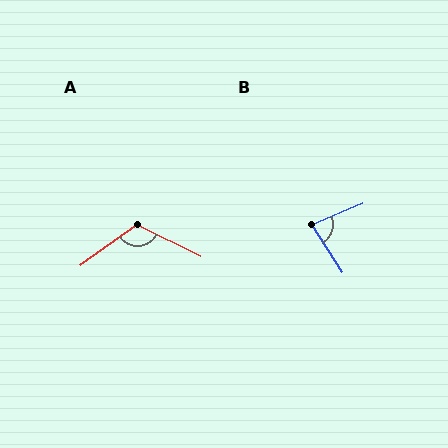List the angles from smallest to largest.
B (80°), A (117°).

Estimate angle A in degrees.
Approximately 117 degrees.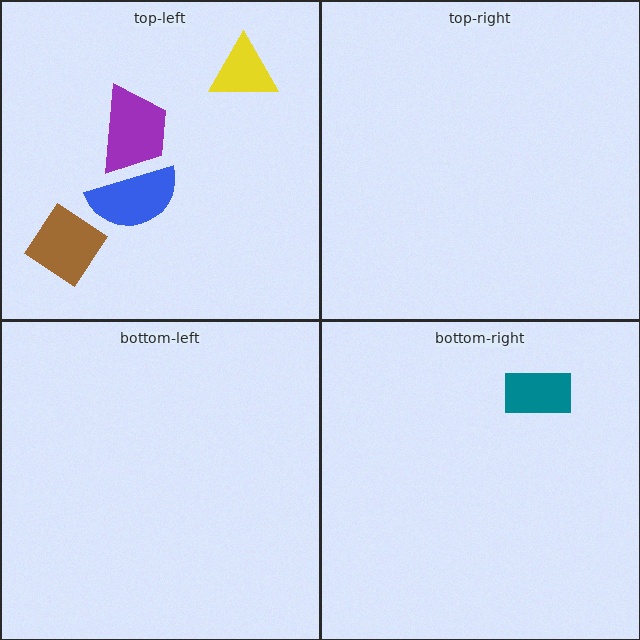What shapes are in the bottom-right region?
The teal rectangle.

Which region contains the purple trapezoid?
The top-left region.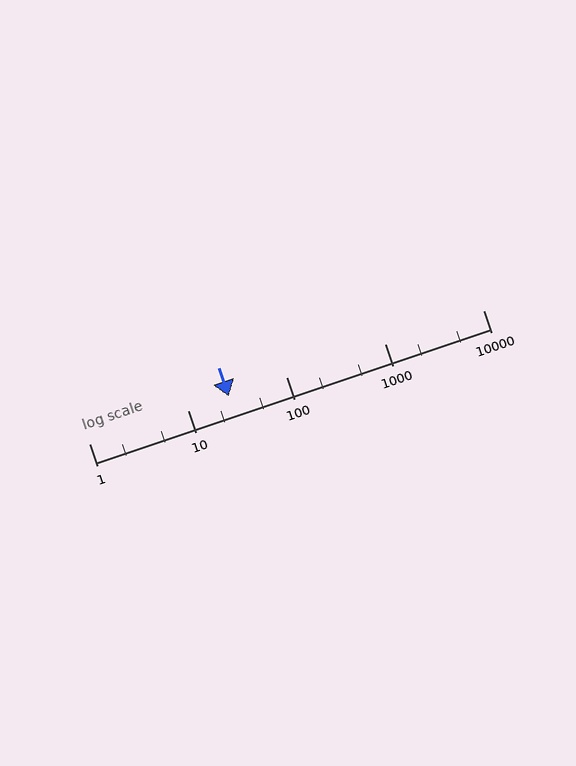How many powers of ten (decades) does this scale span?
The scale spans 4 decades, from 1 to 10000.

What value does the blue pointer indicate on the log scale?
The pointer indicates approximately 26.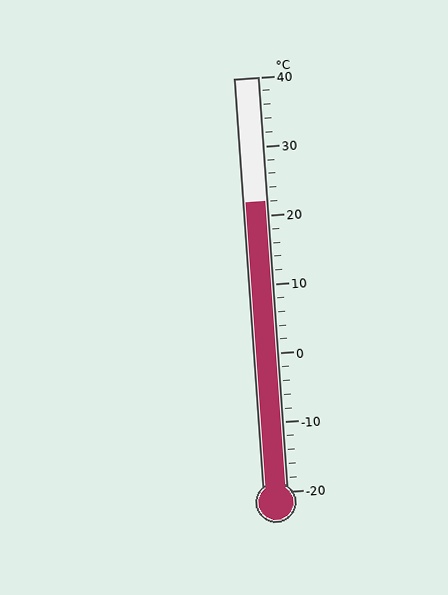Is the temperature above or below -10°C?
The temperature is above -10°C.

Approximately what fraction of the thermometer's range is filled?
The thermometer is filled to approximately 70% of its range.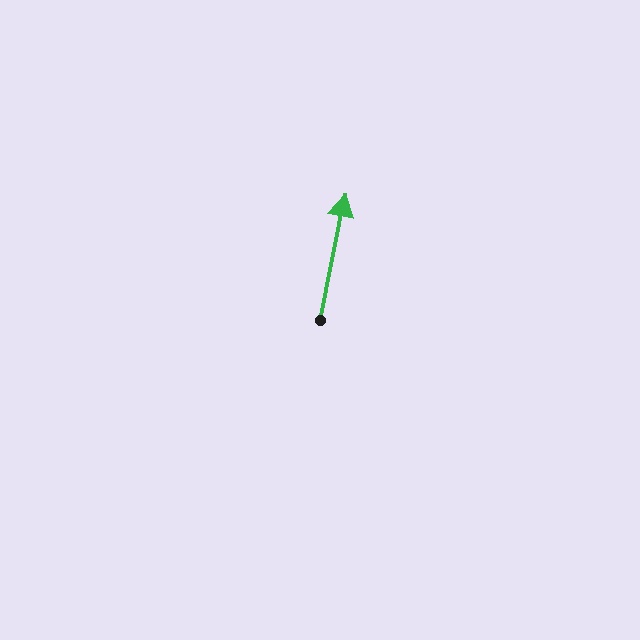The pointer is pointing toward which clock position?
Roughly 12 o'clock.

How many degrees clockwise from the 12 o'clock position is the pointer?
Approximately 11 degrees.